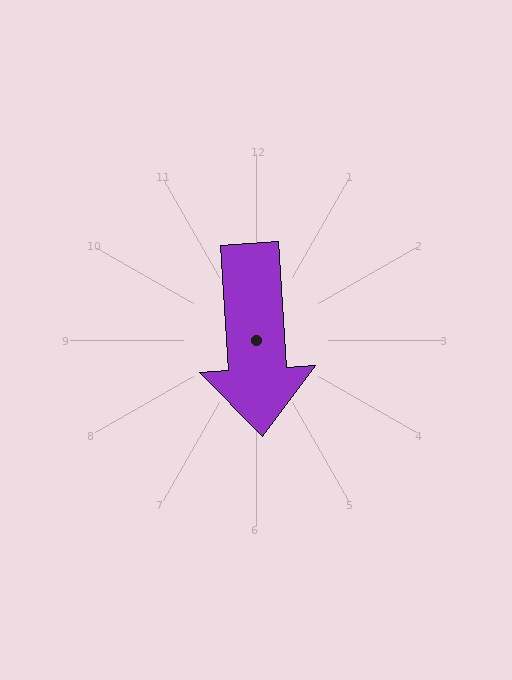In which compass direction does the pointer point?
South.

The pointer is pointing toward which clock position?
Roughly 6 o'clock.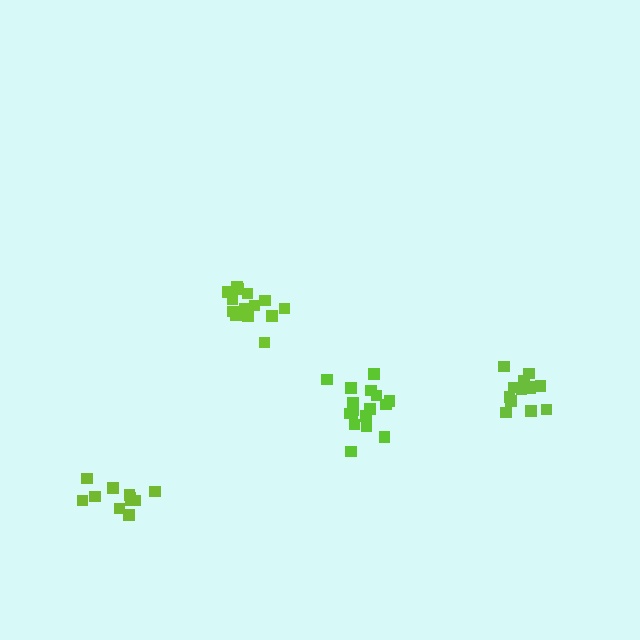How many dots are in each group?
Group 1: 13 dots, Group 2: 15 dots, Group 3: 11 dots, Group 4: 17 dots (56 total).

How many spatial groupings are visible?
There are 4 spatial groupings.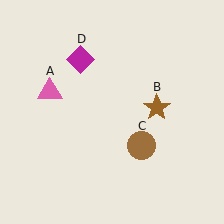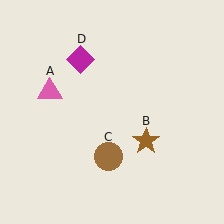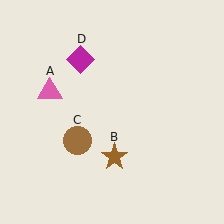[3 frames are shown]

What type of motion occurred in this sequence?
The brown star (object B), brown circle (object C) rotated clockwise around the center of the scene.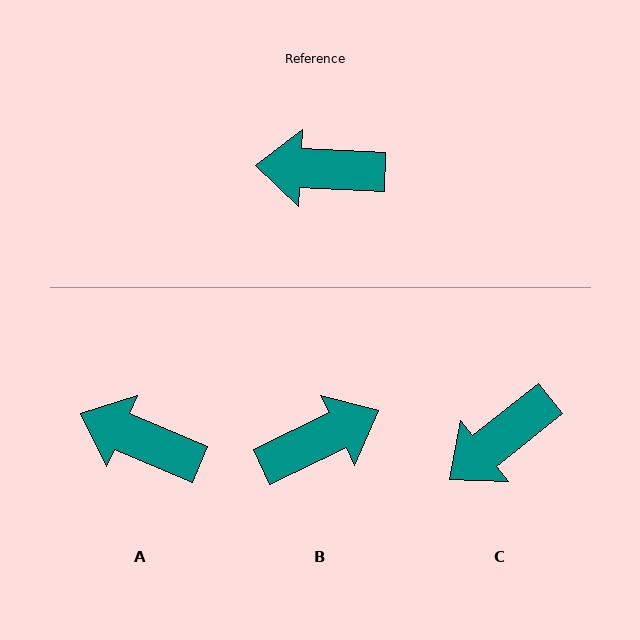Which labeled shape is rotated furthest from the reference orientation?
B, about 152 degrees away.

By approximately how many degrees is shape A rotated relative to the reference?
Approximately 21 degrees clockwise.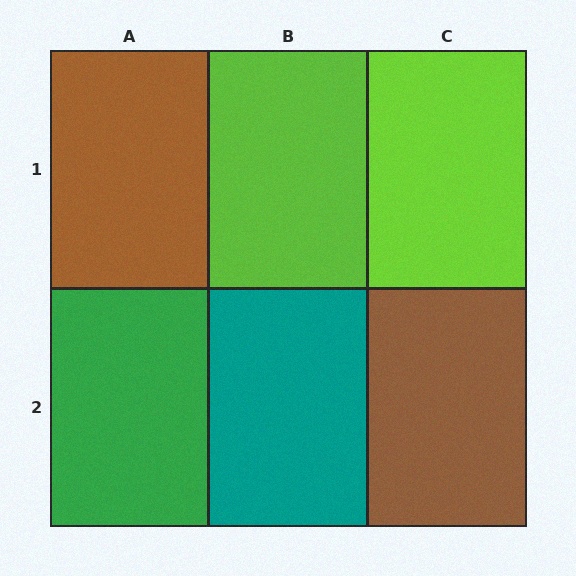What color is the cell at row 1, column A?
Brown.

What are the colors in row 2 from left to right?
Green, teal, brown.